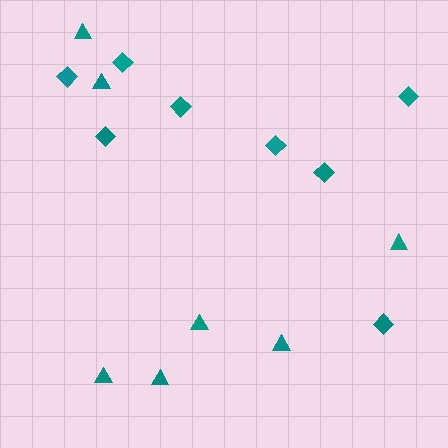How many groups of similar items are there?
There are 2 groups: one group of triangles (7) and one group of diamonds (8).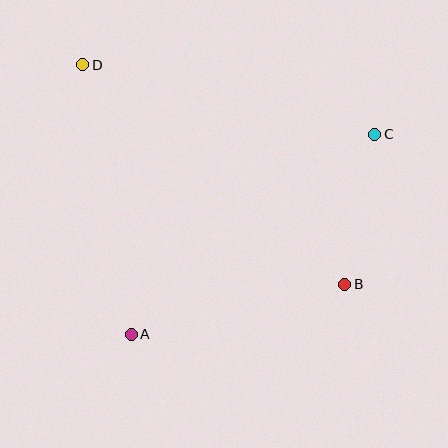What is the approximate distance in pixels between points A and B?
The distance between A and B is approximately 219 pixels.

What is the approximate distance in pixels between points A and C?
The distance between A and C is approximately 315 pixels.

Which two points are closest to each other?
Points B and C are closest to each other.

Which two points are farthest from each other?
Points B and D are farthest from each other.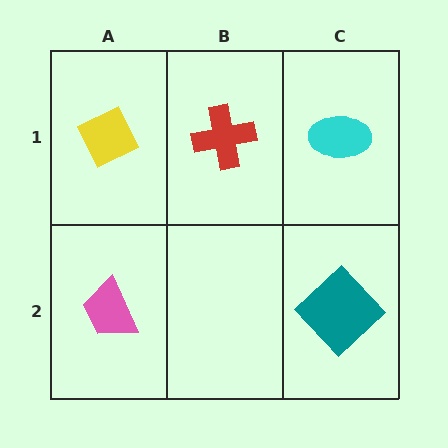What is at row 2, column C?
A teal diamond.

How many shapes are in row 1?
3 shapes.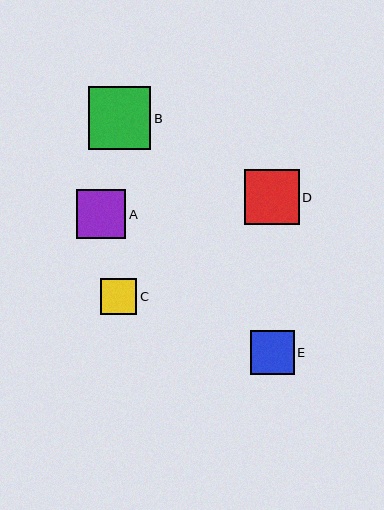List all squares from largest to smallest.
From largest to smallest: B, D, A, E, C.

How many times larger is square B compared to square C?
Square B is approximately 1.7 times the size of square C.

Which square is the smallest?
Square C is the smallest with a size of approximately 36 pixels.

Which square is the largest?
Square B is the largest with a size of approximately 62 pixels.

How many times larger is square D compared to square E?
Square D is approximately 1.3 times the size of square E.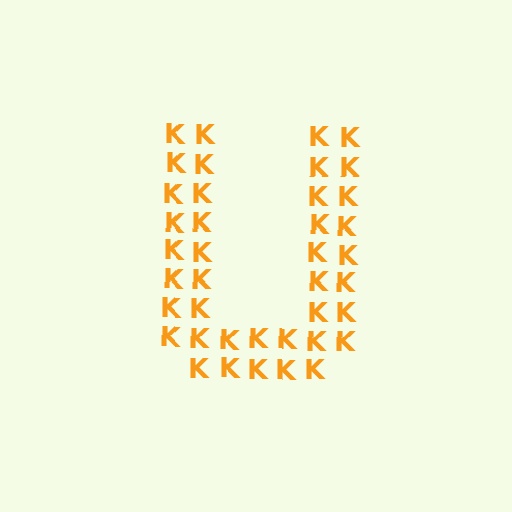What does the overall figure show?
The overall figure shows the letter U.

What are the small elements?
The small elements are letter K's.